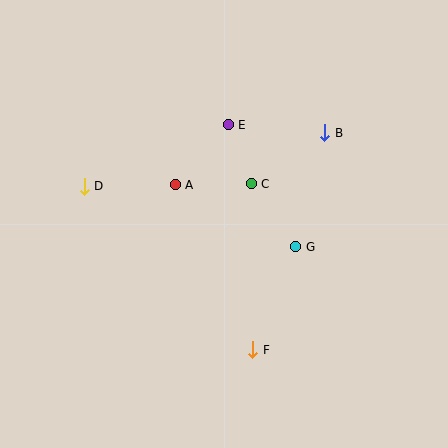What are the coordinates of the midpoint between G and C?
The midpoint between G and C is at (274, 215).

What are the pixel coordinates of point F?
Point F is at (253, 350).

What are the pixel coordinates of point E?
Point E is at (228, 125).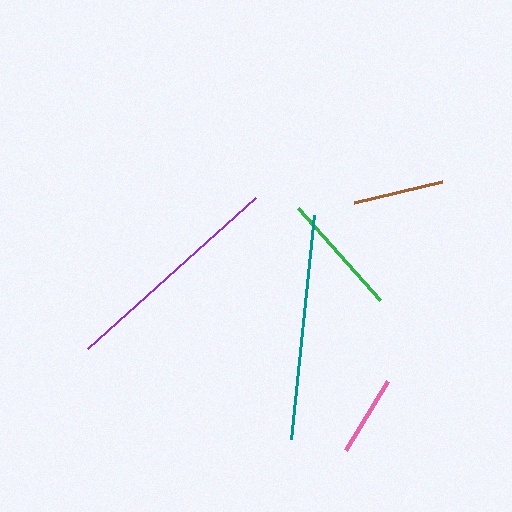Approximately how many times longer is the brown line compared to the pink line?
The brown line is approximately 1.1 times the length of the pink line.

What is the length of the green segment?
The green segment is approximately 123 pixels long.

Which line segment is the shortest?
The pink line is the shortest at approximately 81 pixels.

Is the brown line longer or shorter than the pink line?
The brown line is longer than the pink line.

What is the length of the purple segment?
The purple segment is approximately 226 pixels long.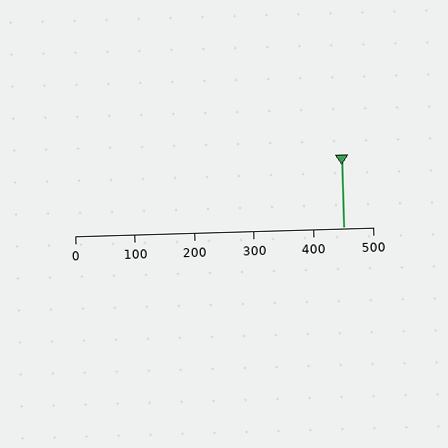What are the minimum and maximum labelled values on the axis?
The axis runs from 0 to 500.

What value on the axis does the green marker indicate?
The marker indicates approximately 450.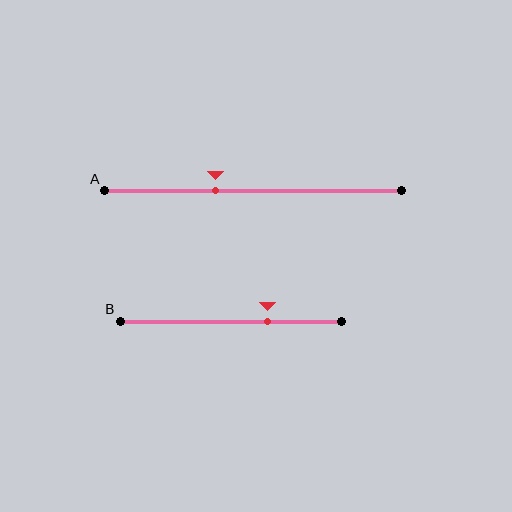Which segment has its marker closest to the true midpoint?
Segment A has its marker closest to the true midpoint.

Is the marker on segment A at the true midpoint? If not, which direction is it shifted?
No, the marker on segment A is shifted to the left by about 13% of the segment length.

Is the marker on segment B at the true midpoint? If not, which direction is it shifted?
No, the marker on segment B is shifted to the right by about 17% of the segment length.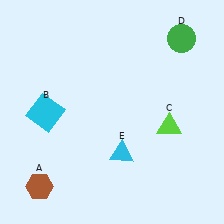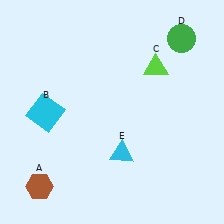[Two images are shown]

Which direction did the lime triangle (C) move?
The lime triangle (C) moved up.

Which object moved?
The lime triangle (C) moved up.